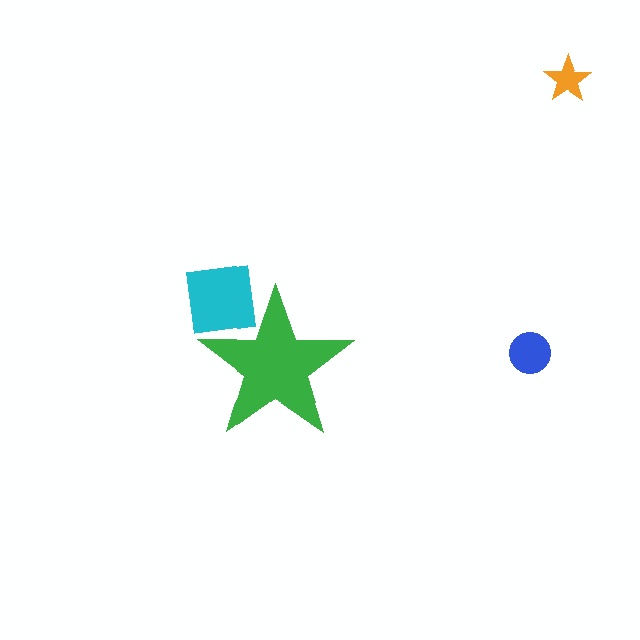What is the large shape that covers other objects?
A green star.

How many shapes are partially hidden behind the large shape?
1 shape is partially hidden.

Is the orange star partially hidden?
No, the orange star is fully visible.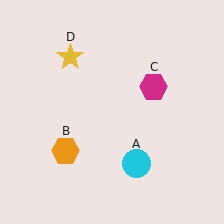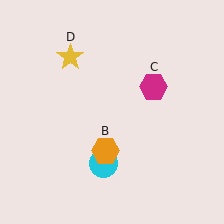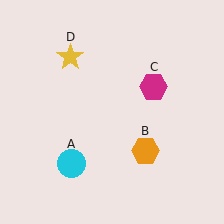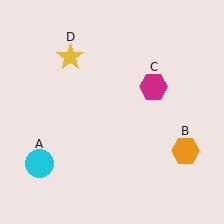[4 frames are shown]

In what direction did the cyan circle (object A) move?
The cyan circle (object A) moved left.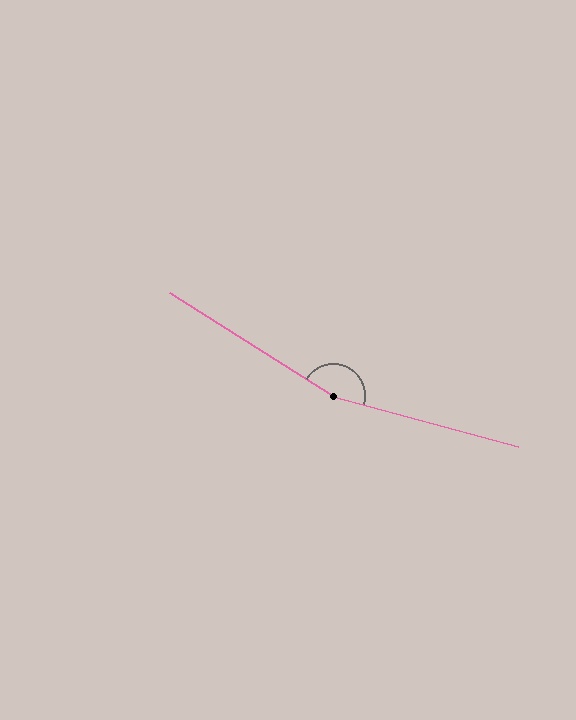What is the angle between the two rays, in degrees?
Approximately 163 degrees.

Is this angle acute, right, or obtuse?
It is obtuse.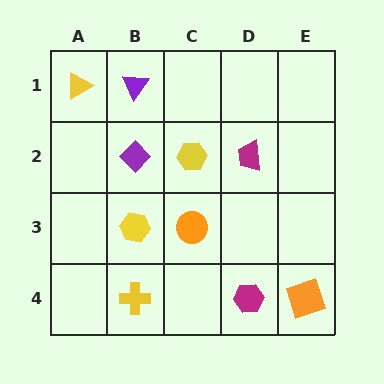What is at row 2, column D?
A magenta trapezoid.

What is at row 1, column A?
A yellow triangle.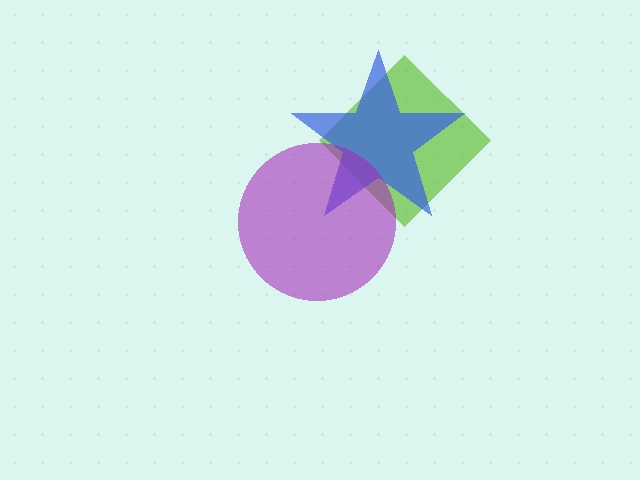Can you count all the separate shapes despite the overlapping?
Yes, there are 3 separate shapes.